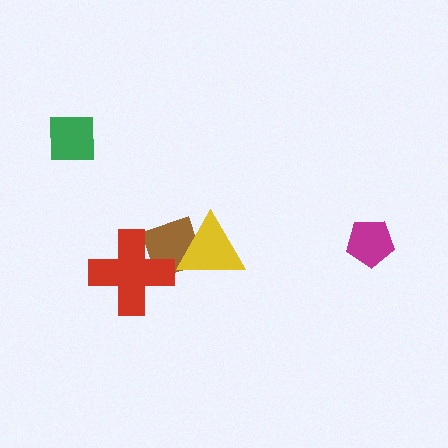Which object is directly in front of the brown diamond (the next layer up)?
The red cross is directly in front of the brown diamond.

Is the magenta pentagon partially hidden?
No, no other shape covers it.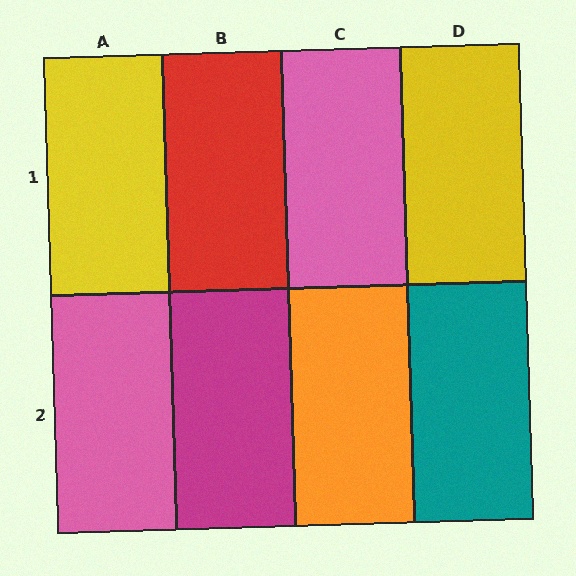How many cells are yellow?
2 cells are yellow.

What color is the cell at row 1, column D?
Yellow.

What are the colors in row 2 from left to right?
Pink, magenta, orange, teal.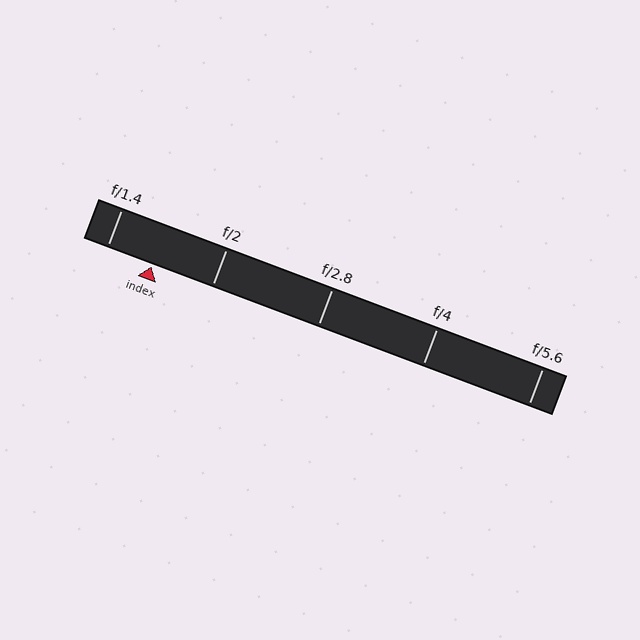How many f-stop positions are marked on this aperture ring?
There are 5 f-stop positions marked.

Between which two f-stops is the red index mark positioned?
The index mark is between f/1.4 and f/2.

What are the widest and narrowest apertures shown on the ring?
The widest aperture shown is f/1.4 and the narrowest is f/5.6.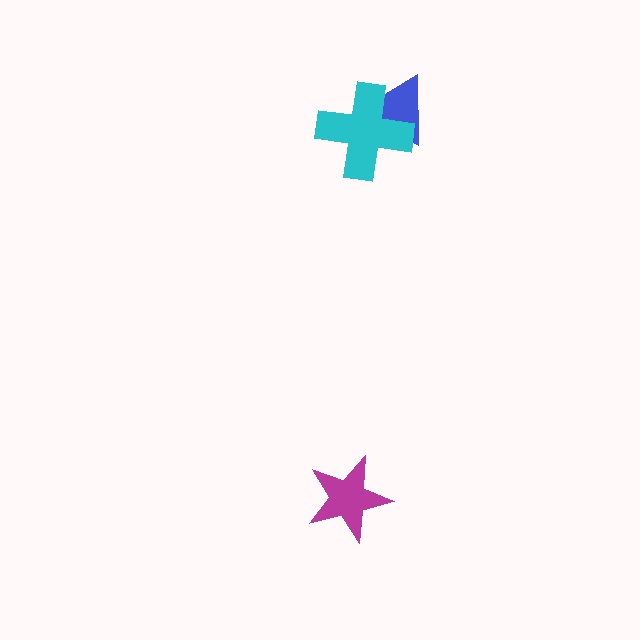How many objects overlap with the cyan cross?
1 object overlaps with the cyan cross.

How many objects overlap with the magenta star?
0 objects overlap with the magenta star.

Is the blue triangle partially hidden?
Yes, it is partially covered by another shape.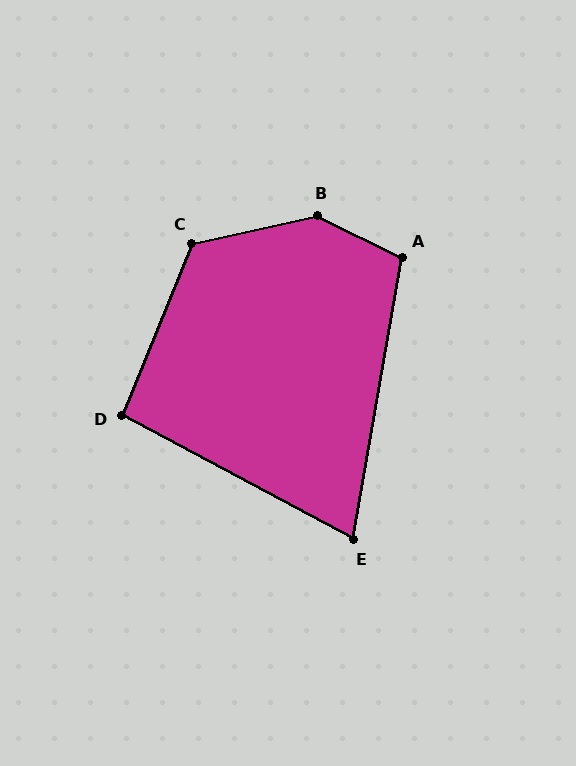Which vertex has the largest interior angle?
B, at approximately 142 degrees.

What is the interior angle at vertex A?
Approximately 106 degrees (obtuse).